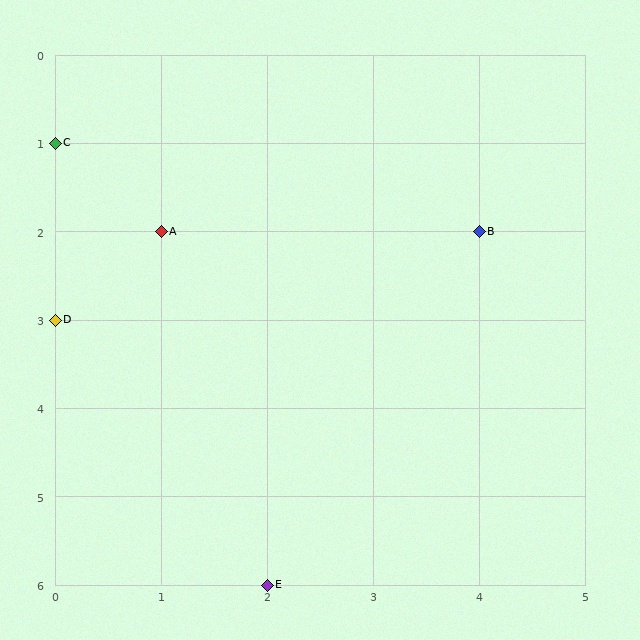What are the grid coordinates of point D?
Point D is at grid coordinates (0, 3).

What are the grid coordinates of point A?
Point A is at grid coordinates (1, 2).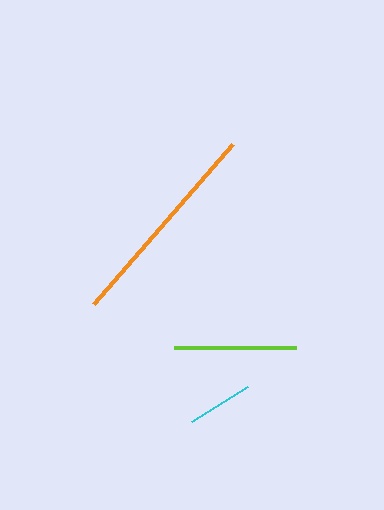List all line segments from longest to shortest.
From longest to shortest: orange, lime, cyan.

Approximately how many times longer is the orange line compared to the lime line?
The orange line is approximately 1.7 times the length of the lime line.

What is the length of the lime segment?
The lime segment is approximately 122 pixels long.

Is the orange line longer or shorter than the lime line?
The orange line is longer than the lime line.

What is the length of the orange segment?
The orange segment is approximately 212 pixels long.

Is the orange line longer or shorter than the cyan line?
The orange line is longer than the cyan line.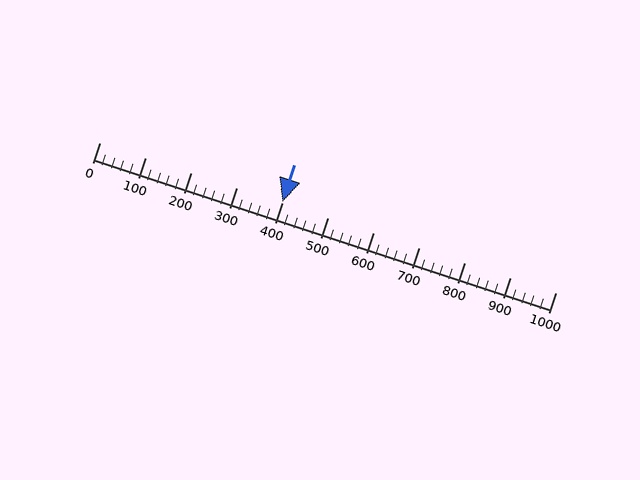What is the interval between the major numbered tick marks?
The major tick marks are spaced 100 units apart.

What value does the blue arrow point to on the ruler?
The blue arrow points to approximately 400.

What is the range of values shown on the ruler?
The ruler shows values from 0 to 1000.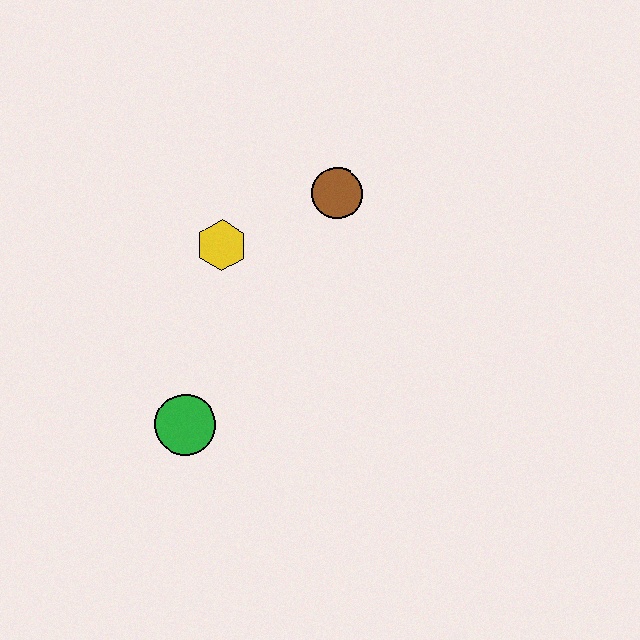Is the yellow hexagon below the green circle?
No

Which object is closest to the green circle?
The yellow hexagon is closest to the green circle.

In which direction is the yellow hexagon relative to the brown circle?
The yellow hexagon is to the left of the brown circle.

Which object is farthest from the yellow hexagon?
The green circle is farthest from the yellow hexagon.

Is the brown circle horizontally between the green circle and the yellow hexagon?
No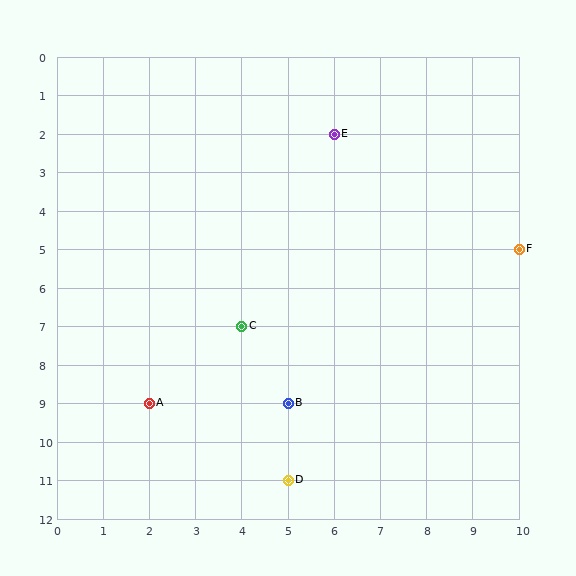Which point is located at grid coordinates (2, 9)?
Point A is at (2, 9).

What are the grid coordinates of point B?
Point B is at grid coordinates (5, 9).